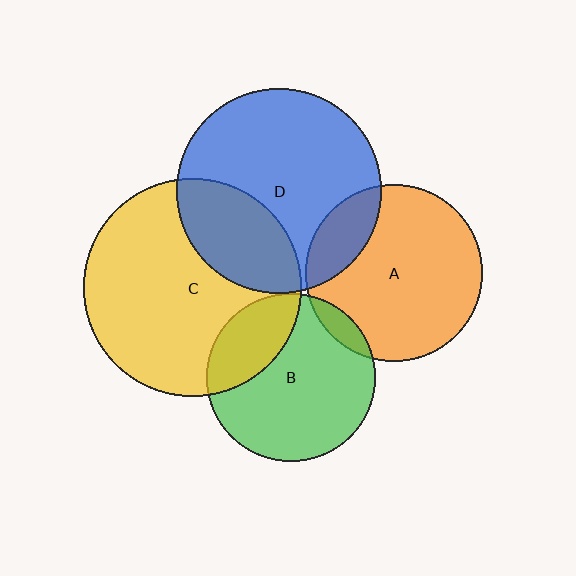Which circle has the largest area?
Circle C (yellow).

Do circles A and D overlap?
Yes.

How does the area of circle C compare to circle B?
Approximately 1.7 times.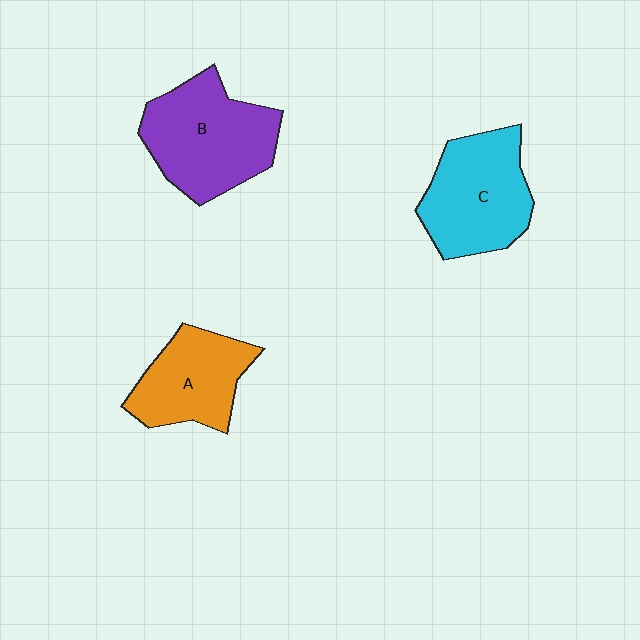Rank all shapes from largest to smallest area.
From largest to smallest: B (purple), C (cyan), A (orange).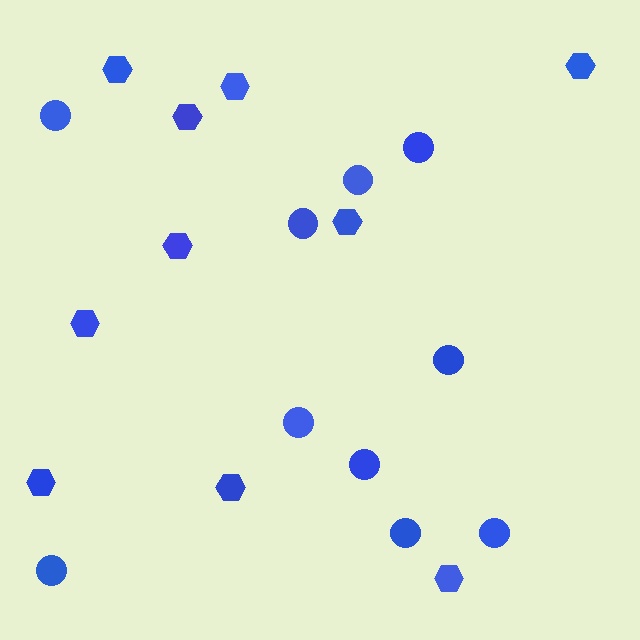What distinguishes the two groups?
There are 2 groups: one group of circles (10) and one group of hexagons (10).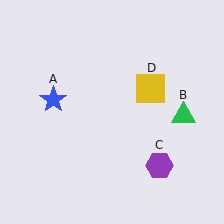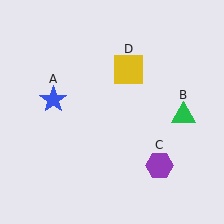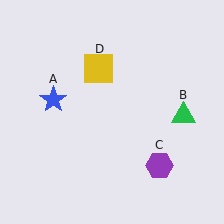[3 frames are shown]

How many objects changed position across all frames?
1 object changed position: yellow square (object D).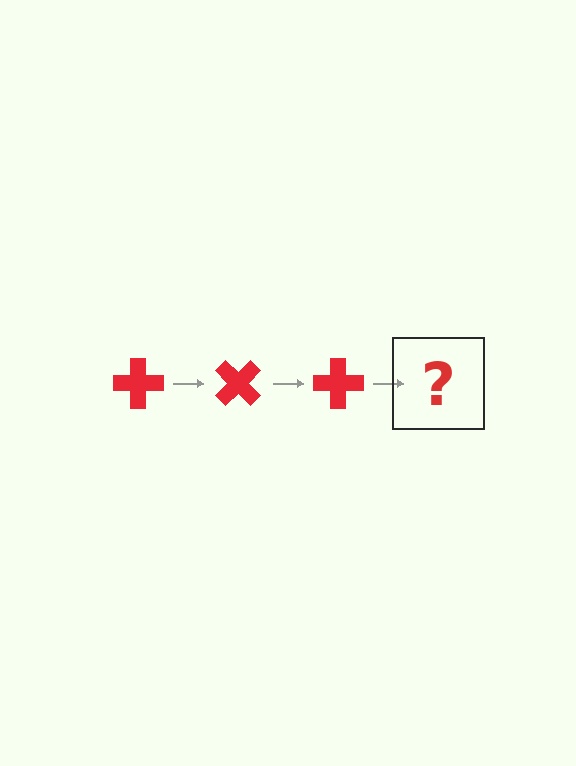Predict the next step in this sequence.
The next step is a red cross rotated 135 degrees.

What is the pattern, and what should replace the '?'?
The pattern is that the cross rotates 45 degrees each step. The '?' should be a red cross rotated 135 degrees.